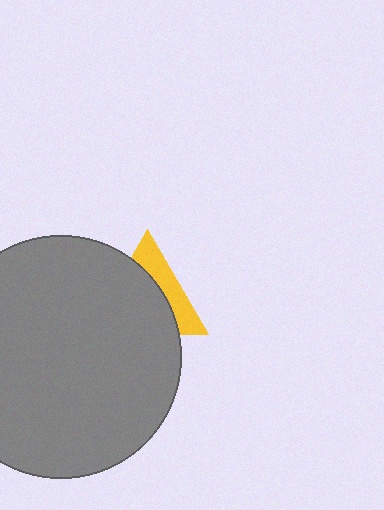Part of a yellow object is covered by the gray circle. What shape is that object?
It is a triangle.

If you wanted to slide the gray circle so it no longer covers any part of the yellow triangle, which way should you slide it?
Slide it toward the lower-left — that is the most direct way to separate the two shapes.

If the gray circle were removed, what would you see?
You would see the complete yellow triangle.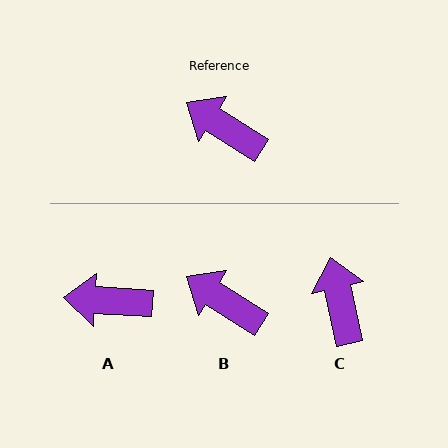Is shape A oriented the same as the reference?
No, it is off by about 29 degrees.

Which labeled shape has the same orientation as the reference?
B.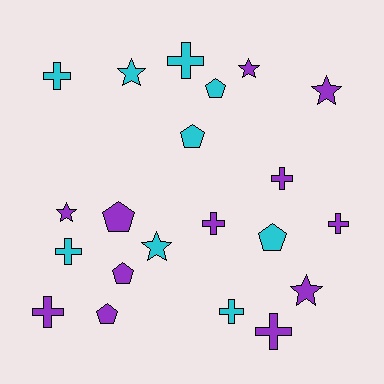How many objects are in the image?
There are 21 objects.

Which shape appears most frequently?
Cross, with 9 objects.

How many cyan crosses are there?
There are 4 cyan crosses.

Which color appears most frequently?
Purple, with 12 objects.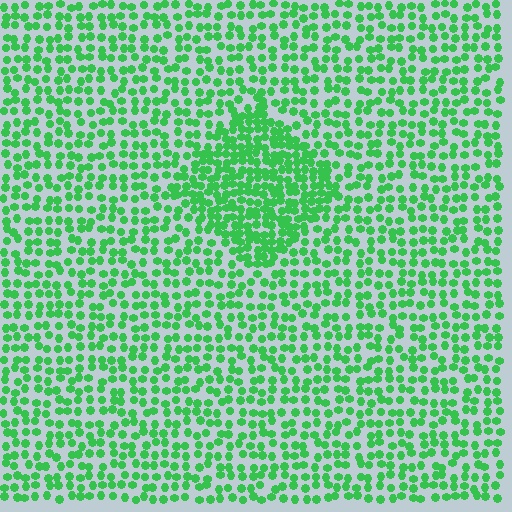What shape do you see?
I see a diamond.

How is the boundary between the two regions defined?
The boundary is defined by a change in element density (approximately 1.8x ratio). All elements are the same color, size, and shape.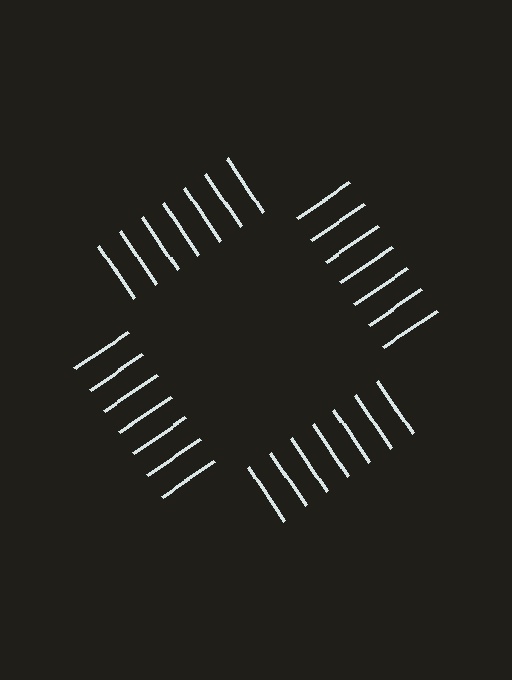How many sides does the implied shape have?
4 sides — the line-ends trace a square.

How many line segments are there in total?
28 — 7 along each of the 4 edges.